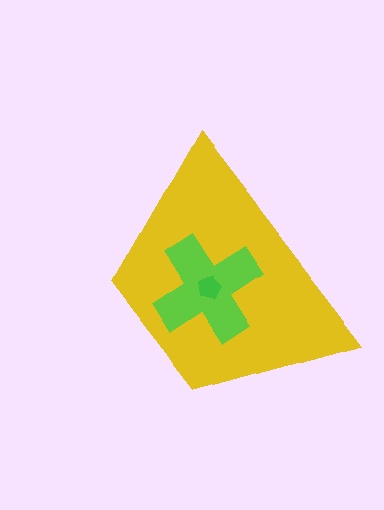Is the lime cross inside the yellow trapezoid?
Yes.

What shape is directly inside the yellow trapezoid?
The lime cross.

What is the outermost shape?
The yellow trapezoid.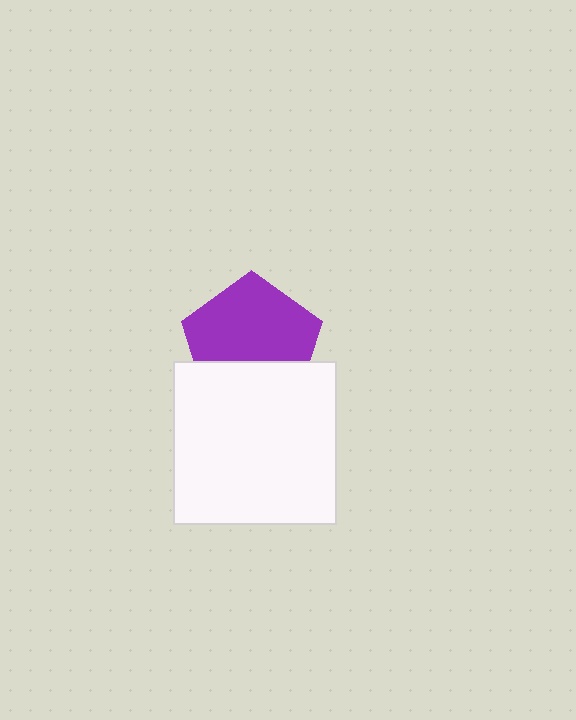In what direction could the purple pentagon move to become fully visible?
The purple pentagon could move up. That would shift it out from behind the white square entirely.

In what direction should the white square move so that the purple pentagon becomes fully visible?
The white square should move down. That is the shortest direction to clear the overlap and leave the purple pentagon fully visible.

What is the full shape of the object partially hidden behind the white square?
The partially hidden object is a purple pentagon.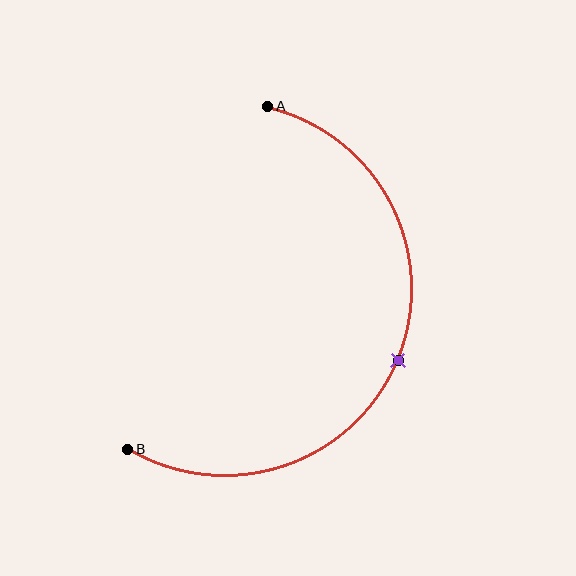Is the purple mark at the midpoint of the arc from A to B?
Yes. The purple mark lies on the arc at equal arc-length from both A and B — it is the arc midpoint.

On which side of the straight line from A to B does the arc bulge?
The arc bulges to the right of the straight line connecting A and B.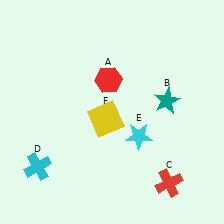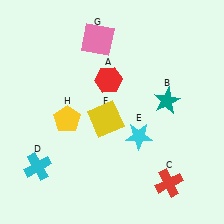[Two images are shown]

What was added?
A pink square (G), a yellow pentagon (H) were added in Image 2.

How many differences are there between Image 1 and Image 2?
There are 2 differences between the two images.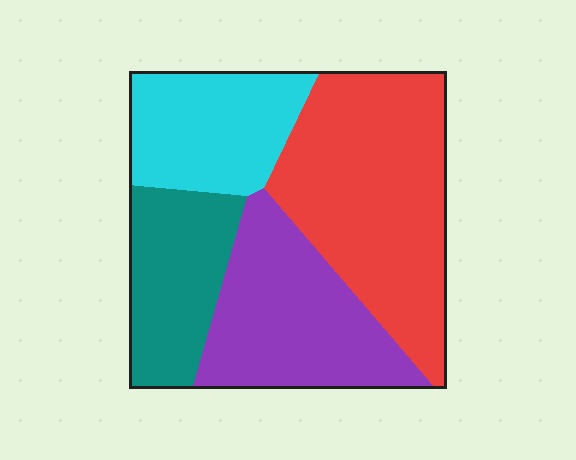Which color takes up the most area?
Red, at roughly 35%.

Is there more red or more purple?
Red.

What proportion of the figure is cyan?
Cyan covers around 20% of the figure.